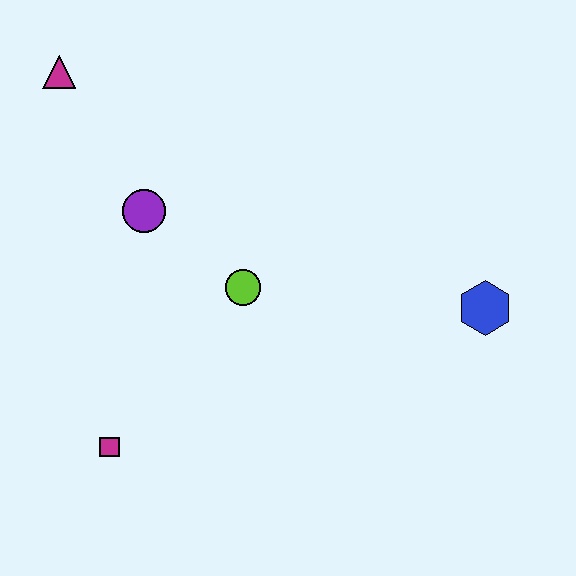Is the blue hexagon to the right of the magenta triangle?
Yes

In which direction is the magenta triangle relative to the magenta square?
The magenta triangle is above the magenta square.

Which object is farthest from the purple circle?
The blue hexagon is farthest from the purple circle.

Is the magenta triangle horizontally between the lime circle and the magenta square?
No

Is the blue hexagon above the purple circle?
No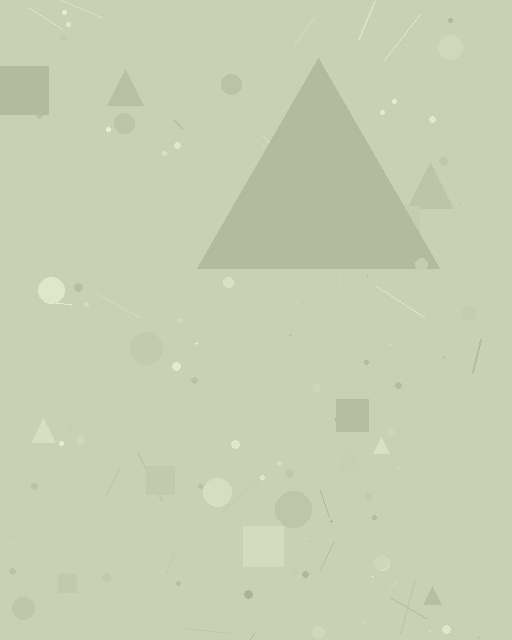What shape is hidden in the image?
A triangle is hidden in the image.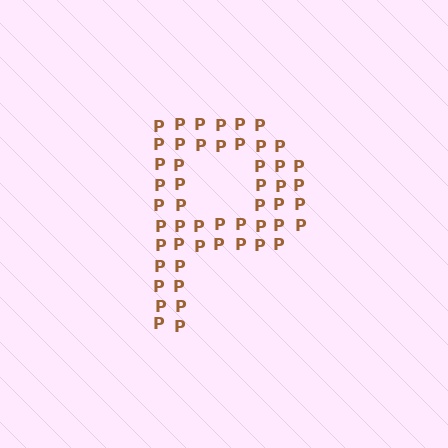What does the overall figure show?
The overall figure shows the letter P.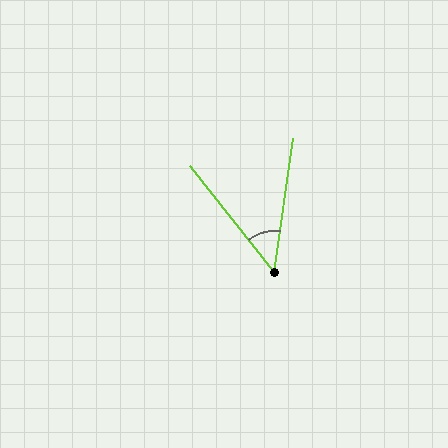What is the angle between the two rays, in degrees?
Approximately 46 degrees.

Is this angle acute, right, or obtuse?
It is acute.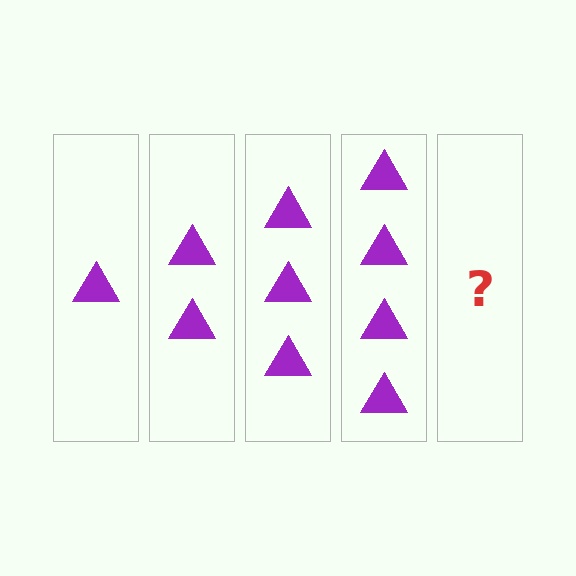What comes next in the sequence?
The next element should be 5 triangles.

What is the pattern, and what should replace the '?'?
The pattern is that each step adds one more triangle. The '?' should be 5 triangles.